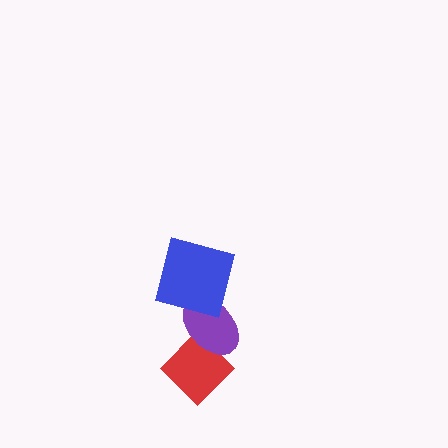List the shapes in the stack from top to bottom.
From top to bottom: the blue square, the purple ellipse, the red diamond.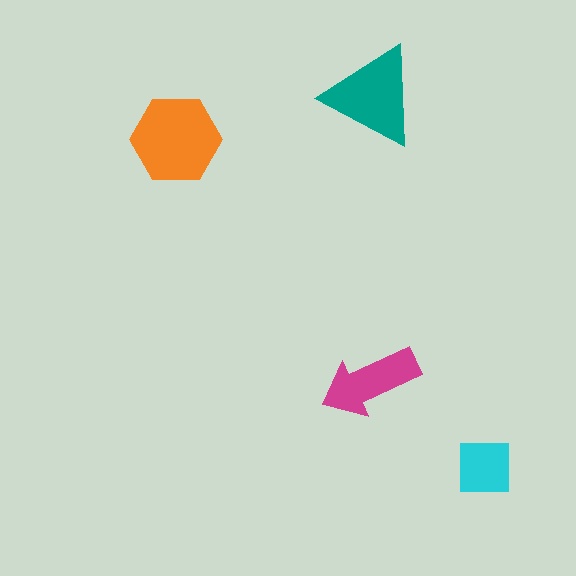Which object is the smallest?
The cyan square.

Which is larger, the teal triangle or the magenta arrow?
The teal triangle.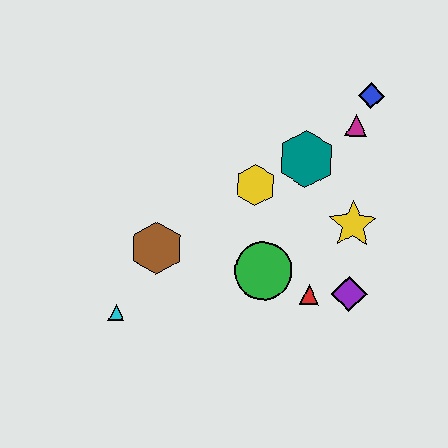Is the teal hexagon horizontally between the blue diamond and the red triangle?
No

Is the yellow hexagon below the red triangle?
No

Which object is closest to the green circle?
The red triangle is closest to the green circle.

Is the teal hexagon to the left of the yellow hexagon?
No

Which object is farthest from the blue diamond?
The cyan triangle is farthest from the blue diamond.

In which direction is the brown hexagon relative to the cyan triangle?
The brown hexagon is above the cyan triangle.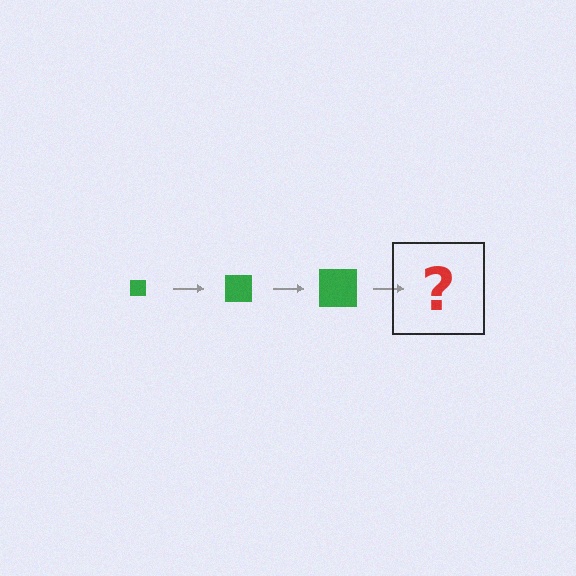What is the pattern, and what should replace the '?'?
The pattern is that the square gets progressively larger each step. The '?' should be a green square, larger than the previous one.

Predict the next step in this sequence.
The next step is a green square, larger than the previous one.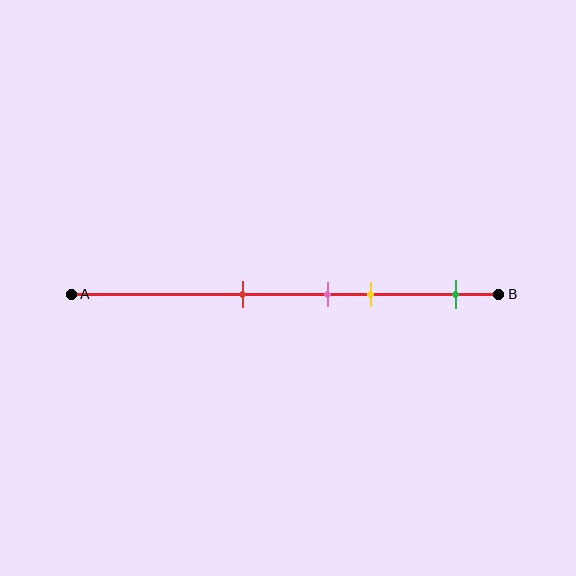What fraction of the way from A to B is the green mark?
The green mark is approximately 90% (0.9) of the way from A to B.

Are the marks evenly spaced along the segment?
No, the marks are not evenly spaced.